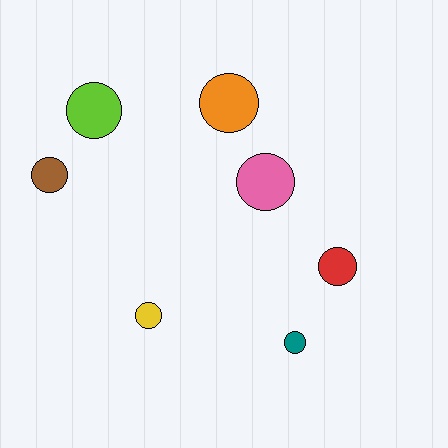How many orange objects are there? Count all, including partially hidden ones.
There is 1 orange object.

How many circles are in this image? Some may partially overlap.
There are 7 circles.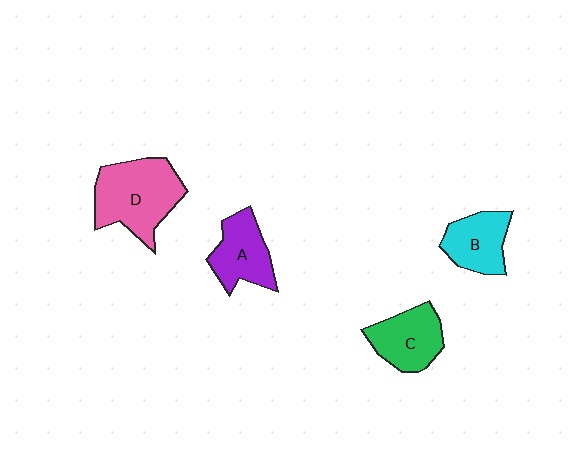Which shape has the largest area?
Shape D (pink).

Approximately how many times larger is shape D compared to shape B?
Approximately 1.7 times.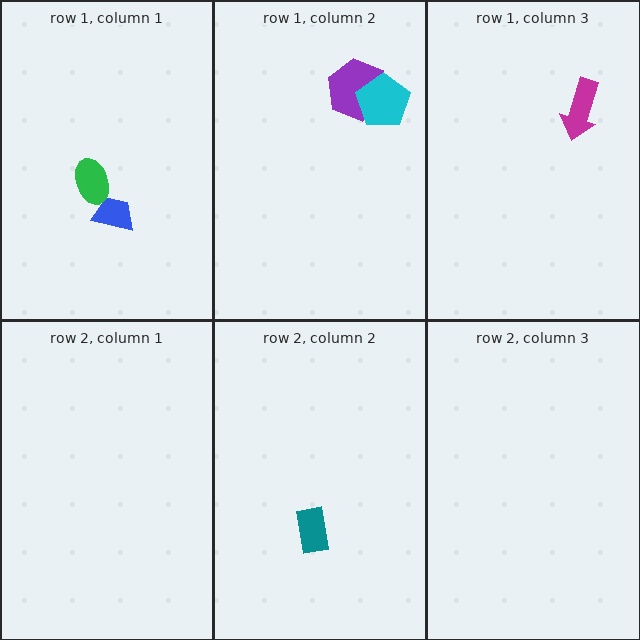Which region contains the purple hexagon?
The row 1, column 2 region.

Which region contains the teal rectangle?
The row 2, column 2 region.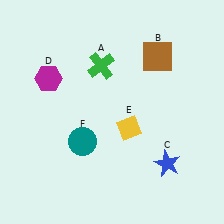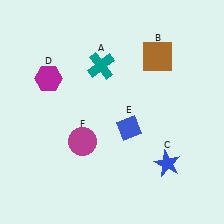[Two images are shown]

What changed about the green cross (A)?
In Image 1, A is green. In Image 2, it changed to teal.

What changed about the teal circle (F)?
In Image 1, F is teal. In Image 2, it changed to magenta.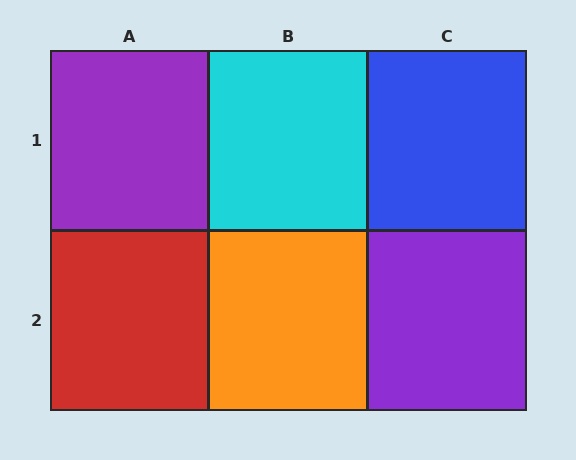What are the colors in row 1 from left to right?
Purple, cyan, blue.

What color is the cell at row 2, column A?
Red.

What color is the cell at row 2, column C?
Purple.